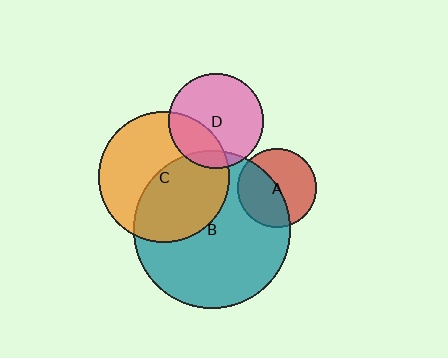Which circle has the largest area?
Circle B (teal).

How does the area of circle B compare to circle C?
Approximately 1.4 times.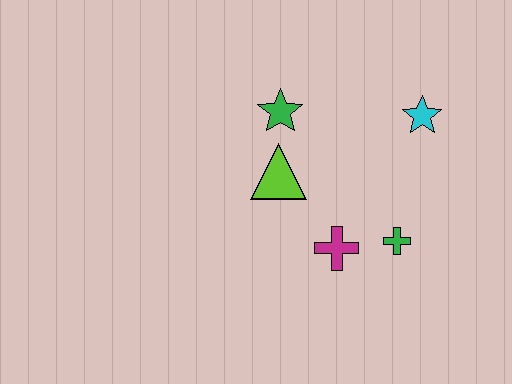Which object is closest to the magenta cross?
The green cross is closest to the magenta cross.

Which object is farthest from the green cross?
The green star is farthest from the green cross.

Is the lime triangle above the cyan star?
No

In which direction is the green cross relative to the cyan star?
The green cross is below the cyan star.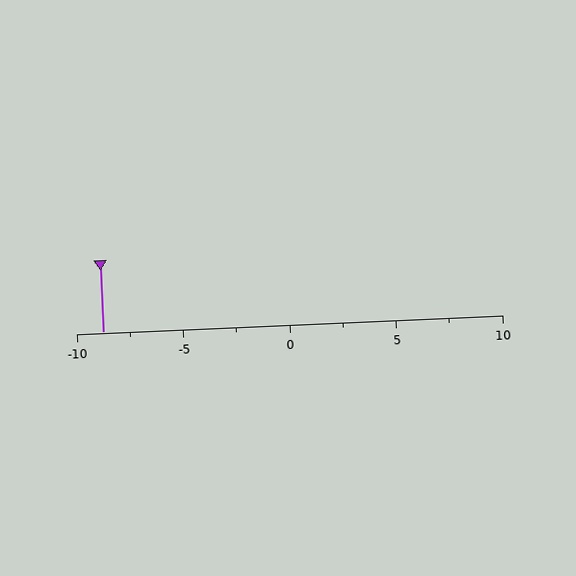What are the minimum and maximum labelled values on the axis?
The axis runs from -10 to 10.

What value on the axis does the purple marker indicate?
The marker indicates approximately -8.8.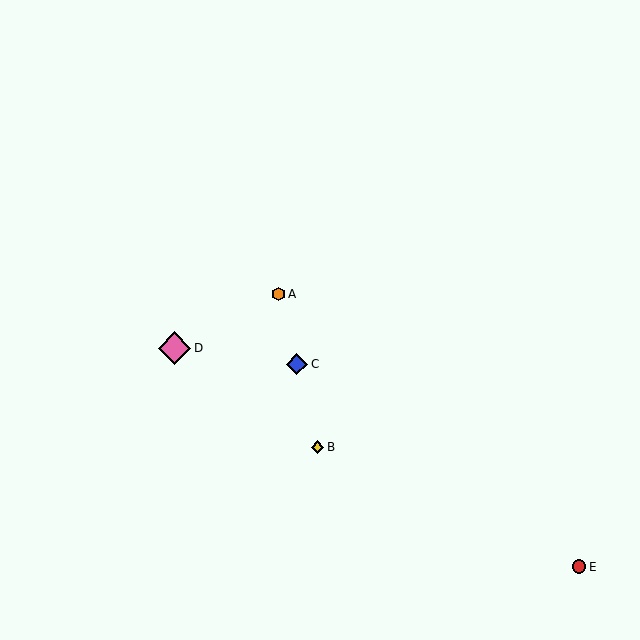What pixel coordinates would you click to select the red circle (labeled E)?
Click at (579, 567) to select the red circle E.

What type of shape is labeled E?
Shape E is a red circle.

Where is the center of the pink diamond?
The center of the pink diamond is at (175, 348).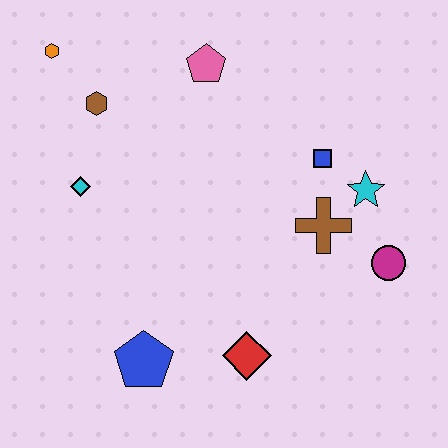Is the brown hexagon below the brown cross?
No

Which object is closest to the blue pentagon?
The red diamond is closest to the blue pentagon.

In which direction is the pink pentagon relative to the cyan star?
The pink pentagon is to the left of the cyan star.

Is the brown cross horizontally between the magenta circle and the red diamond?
Yes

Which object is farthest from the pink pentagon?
The blue pentagon is farthest from the pink pentagon.